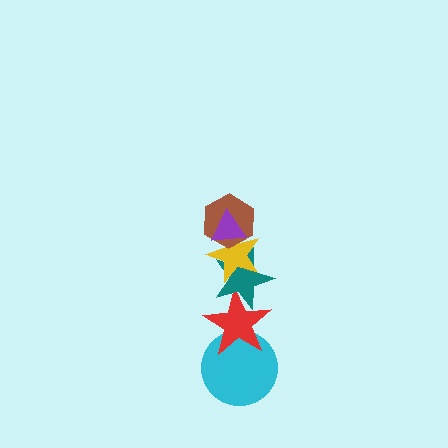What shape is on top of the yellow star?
The brown hexagon is on top of the yellow star.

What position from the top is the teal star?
The teal star is 4th from the top.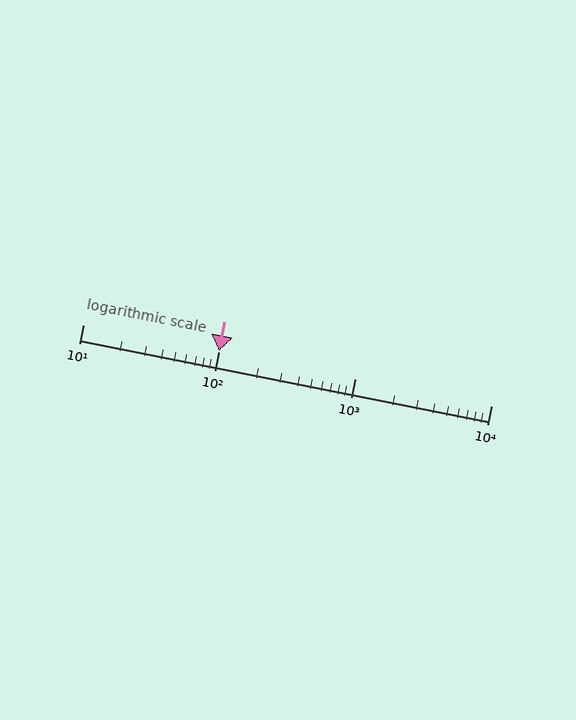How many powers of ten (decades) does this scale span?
The scale spans 3 decades, from 10 to 10000.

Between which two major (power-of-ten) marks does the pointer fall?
The pointer is between 100 and 1000.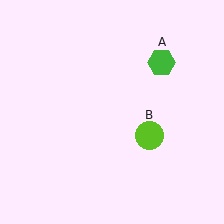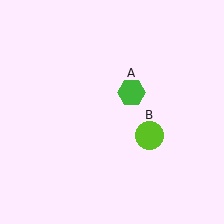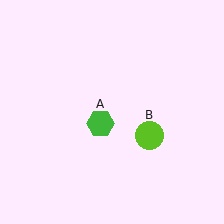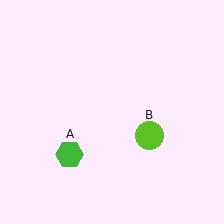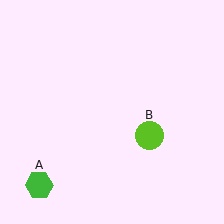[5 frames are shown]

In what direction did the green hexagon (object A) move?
The green hexagon (object A) moved down and to the left.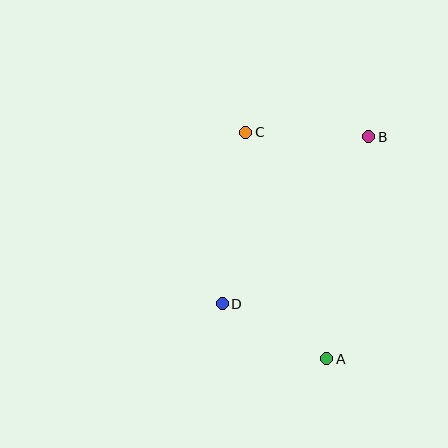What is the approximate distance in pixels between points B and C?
The distance between B and C is approximately 123 pixels.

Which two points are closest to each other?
Points A and D are closest to each other.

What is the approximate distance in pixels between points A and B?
The distance between A and B is approximately 226 pixels.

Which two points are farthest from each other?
Points A and C are farthest from each other.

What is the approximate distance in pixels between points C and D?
The distance between C and D is approximately 173 pixels.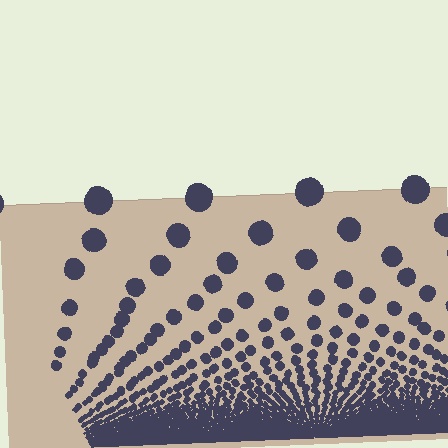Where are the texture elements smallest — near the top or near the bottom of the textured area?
Near the bottom.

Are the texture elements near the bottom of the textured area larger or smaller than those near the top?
Smaller. The gradient is inverted — elements near the bottom are smaller and denser.